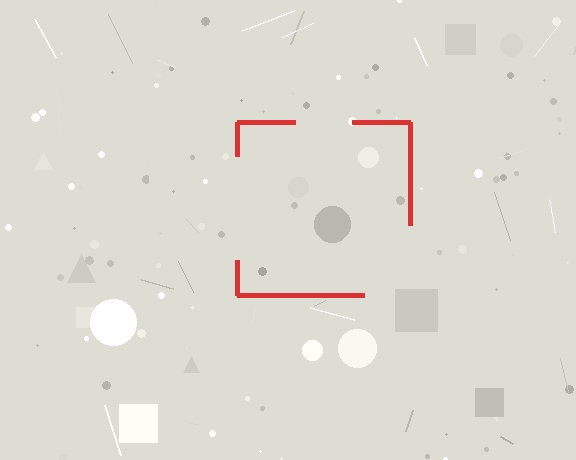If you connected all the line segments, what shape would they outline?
They would outline a square.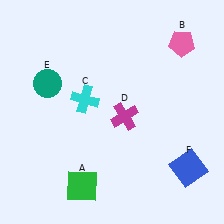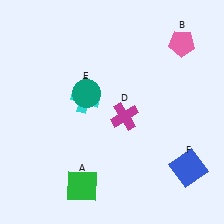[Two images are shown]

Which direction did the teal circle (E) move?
The teal circle (E) moved right.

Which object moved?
The teal circle (E) moved right.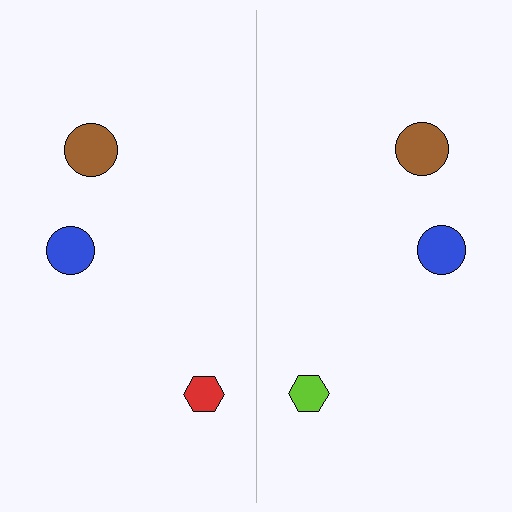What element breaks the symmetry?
The lime hexagon on the right side breaks the symmetry — its mirror counterpart is red.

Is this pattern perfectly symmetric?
No, the pattern is not perfectly symmetric. The lime hexagon on the right side breaks the symmetry — its mirror counterpart is red.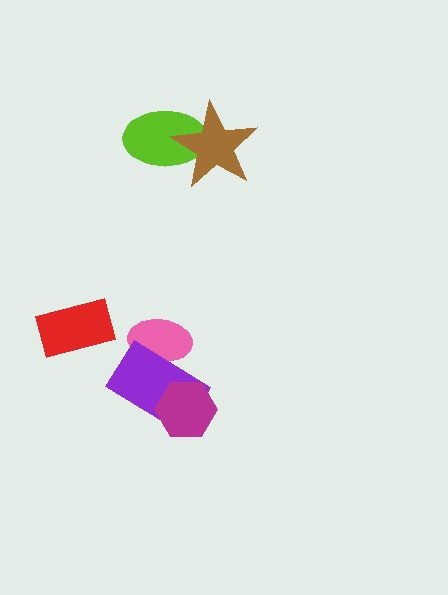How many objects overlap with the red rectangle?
0 objects overlap with the red rectangle.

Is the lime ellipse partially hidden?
Yes, it is partially covered by another shape.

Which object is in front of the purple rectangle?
The magenta hexagon is in front of the purple rectangle.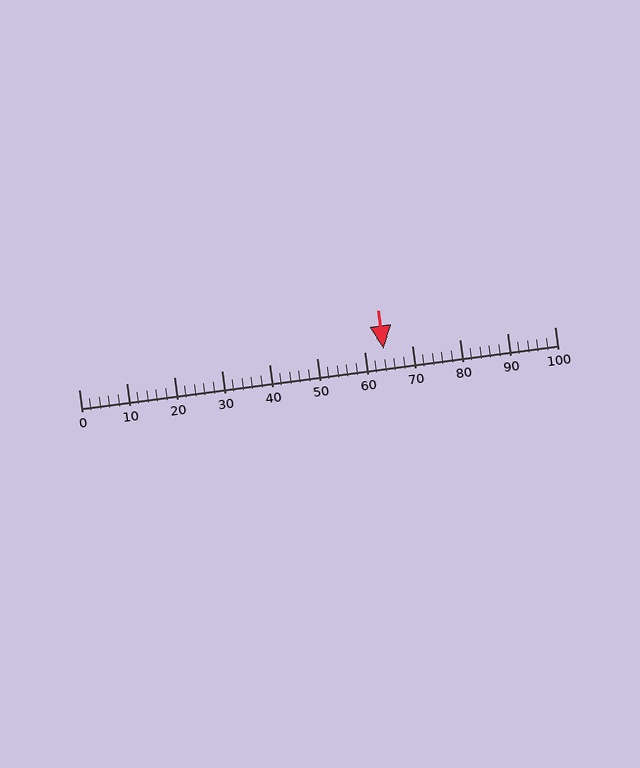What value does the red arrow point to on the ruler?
The red arrow points to approximately 64.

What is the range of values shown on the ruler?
The ruler shows values from 0 to 100.